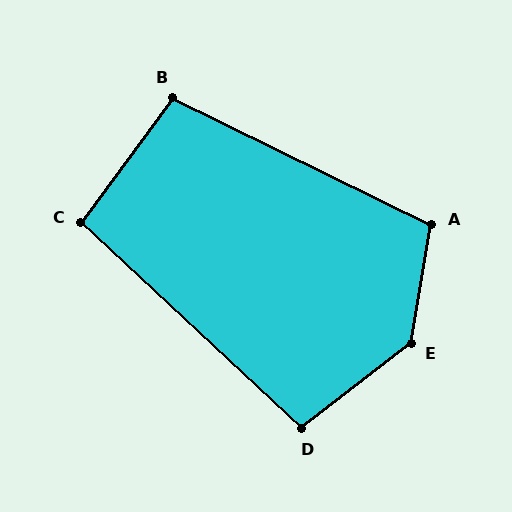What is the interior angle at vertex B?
Approximately 100 degrees (obtuse).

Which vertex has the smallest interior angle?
C, at approximately 97 degrees.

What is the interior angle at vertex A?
Approximately 106 degrees (obtuse).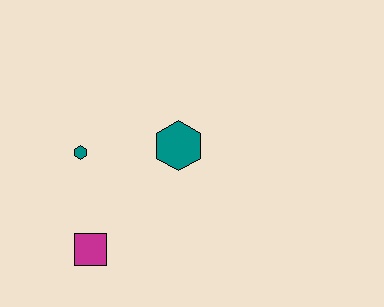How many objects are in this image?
There are 3 objects.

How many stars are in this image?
There are no stars.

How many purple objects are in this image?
There are no purple objects.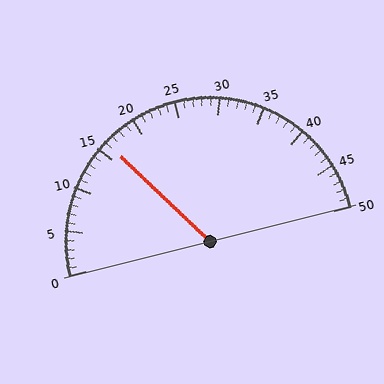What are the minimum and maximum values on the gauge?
The gauge ranges from 0 to 50.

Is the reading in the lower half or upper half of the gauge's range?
The reading is in the lower half of the range (0 to 50).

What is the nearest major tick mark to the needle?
The nearest major tick mark is 15.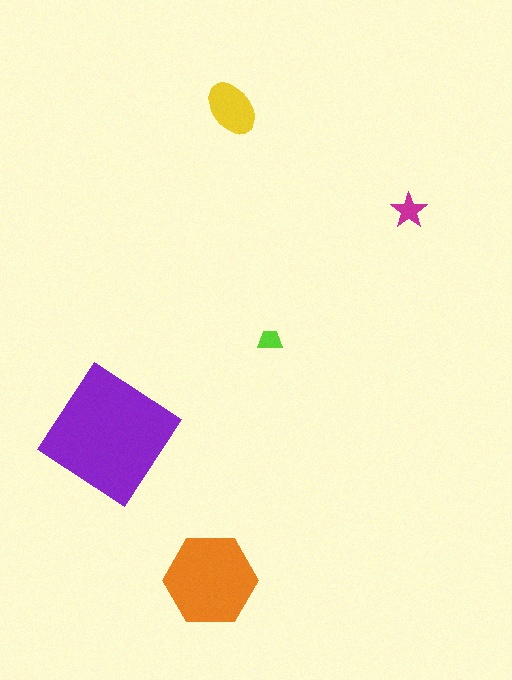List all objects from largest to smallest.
The purple diamond, the orange hexagon, the yellow ellipse, the magenta star, the lime trapezoid.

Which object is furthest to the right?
The magenta star is rightmost.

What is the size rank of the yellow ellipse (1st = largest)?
3rd.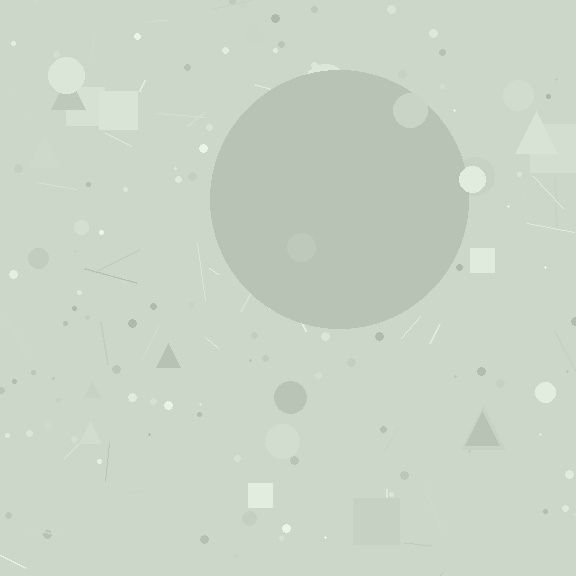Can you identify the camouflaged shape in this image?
The camouflaged shape is a circle.